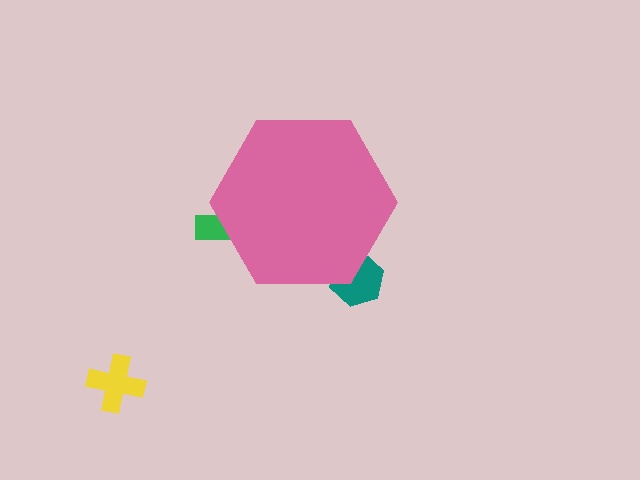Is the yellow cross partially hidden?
No, the yellow cross is fully visible.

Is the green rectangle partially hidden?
Yes, the green rectangle is partially hidden behind the pink hexagon.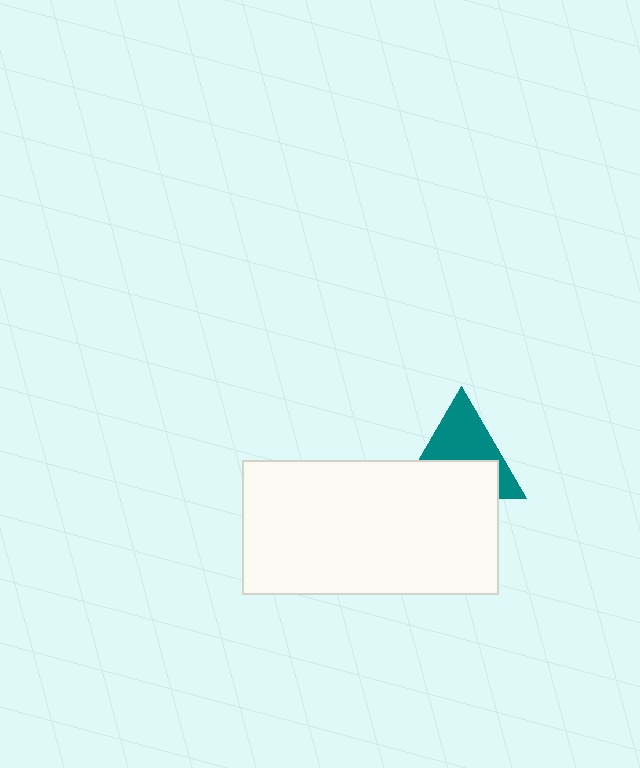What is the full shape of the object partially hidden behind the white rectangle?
The partially hidden object is a teal triangle.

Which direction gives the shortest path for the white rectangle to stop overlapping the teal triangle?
Moving down gives the shortest separation.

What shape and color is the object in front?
The object in front is a white rectangle.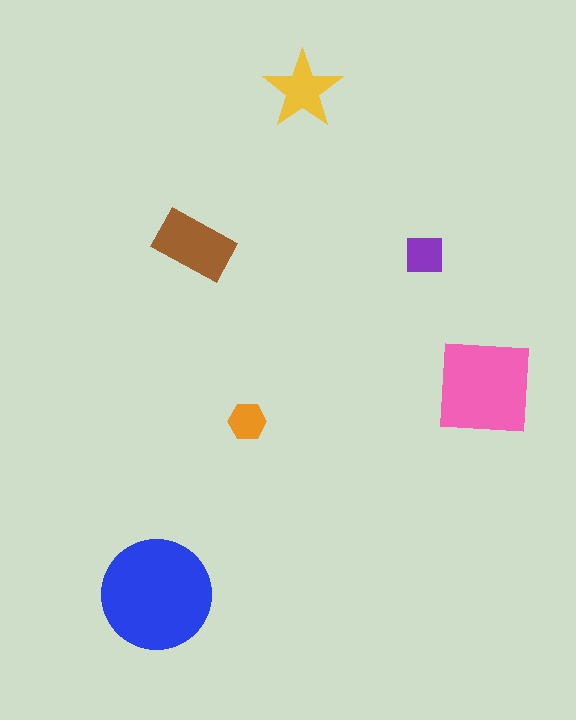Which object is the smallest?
The orange hexagon.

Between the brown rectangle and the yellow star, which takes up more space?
The brown rectangle.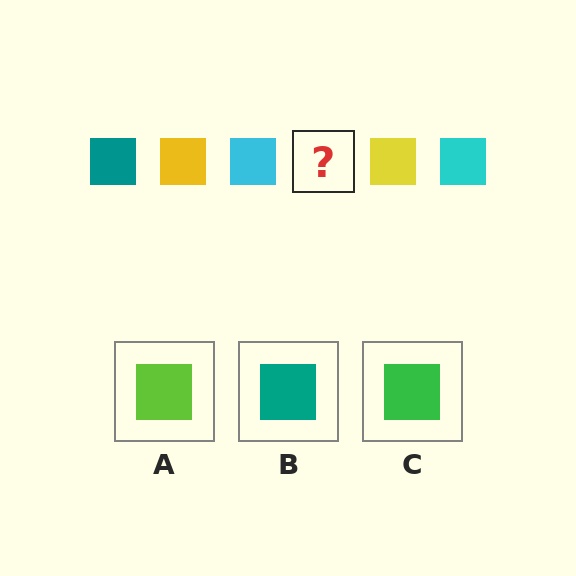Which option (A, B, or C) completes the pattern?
B.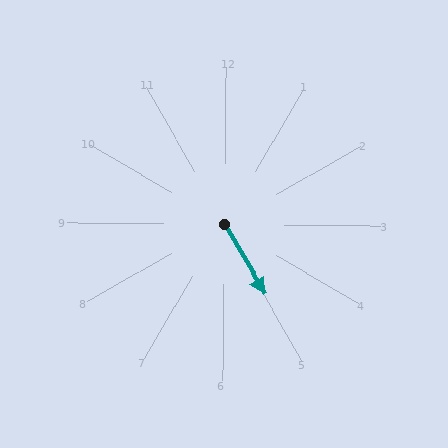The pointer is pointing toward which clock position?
Roughly 5 o'clock.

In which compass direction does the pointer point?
Southeast.